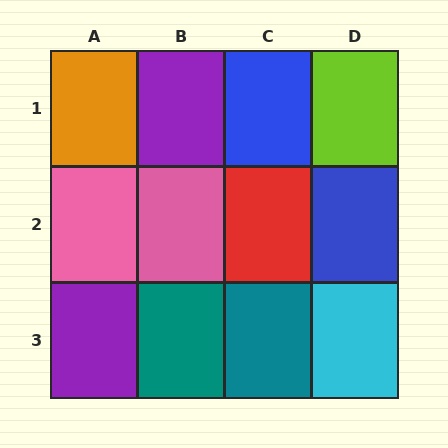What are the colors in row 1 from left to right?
Orange, purple, blue, lime.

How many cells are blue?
2 cells are blue.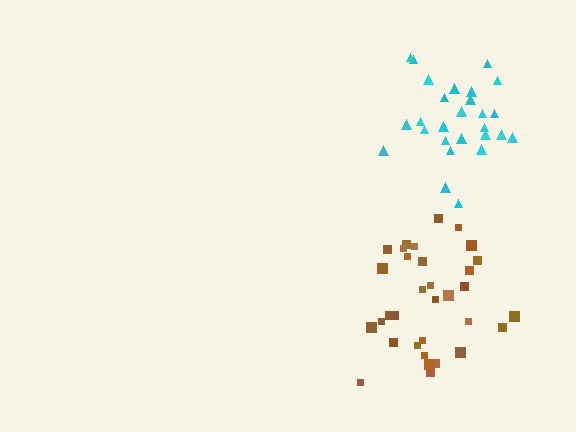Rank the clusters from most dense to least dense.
cyan, brown.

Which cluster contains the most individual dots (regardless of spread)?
Brown (34).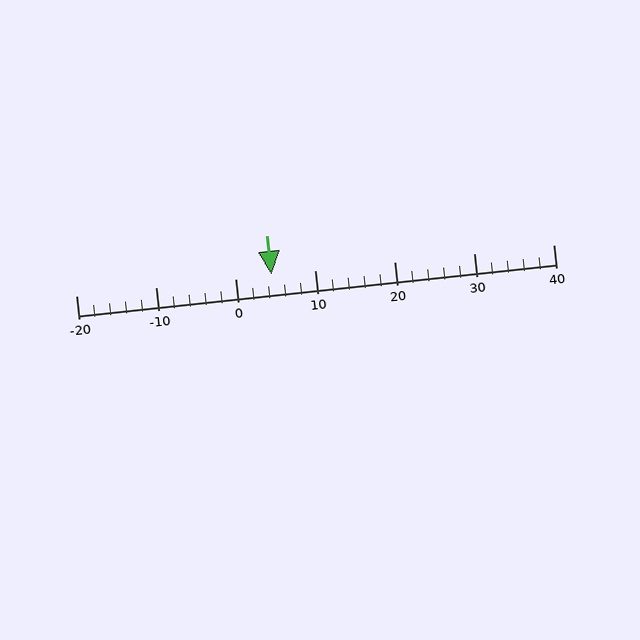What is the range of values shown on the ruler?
The ruler shows values from -20 to 40.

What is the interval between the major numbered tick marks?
The major tick marks are spaced 10 units apart.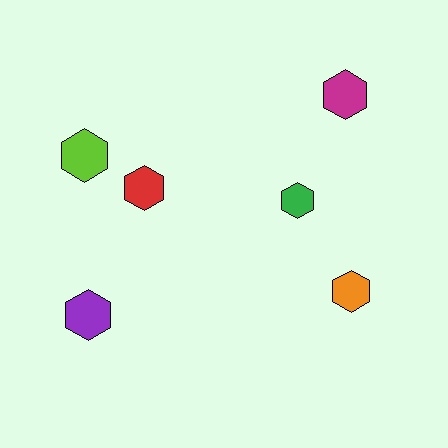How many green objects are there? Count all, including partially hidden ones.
There is 1 green object.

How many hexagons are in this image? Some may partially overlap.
There are 6 hexagons.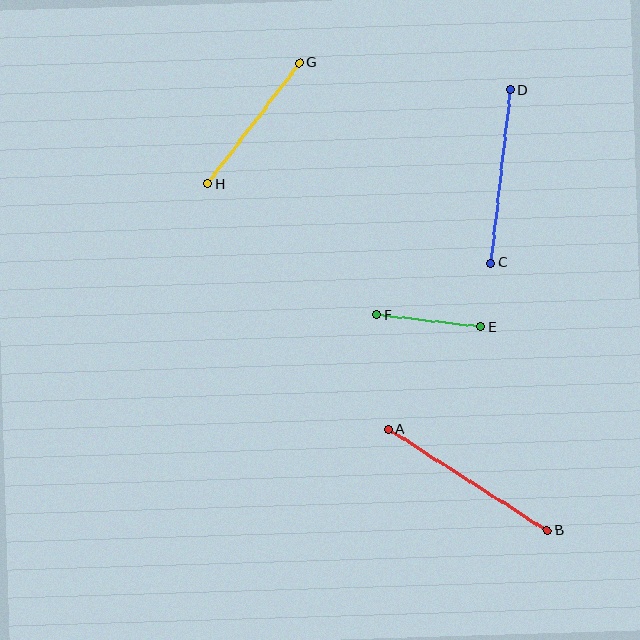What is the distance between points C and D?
The distance is approximately 174 pixels.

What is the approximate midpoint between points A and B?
The midpoint is at approximately (468, 480) pixels.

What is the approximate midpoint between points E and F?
The midpoint is at approximately (429, 321) pixels.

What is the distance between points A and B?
The distance is approximately 188 pixels.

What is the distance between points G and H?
The distance is approximately 152 pixels.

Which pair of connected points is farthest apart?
Points A and B are farthest apart.